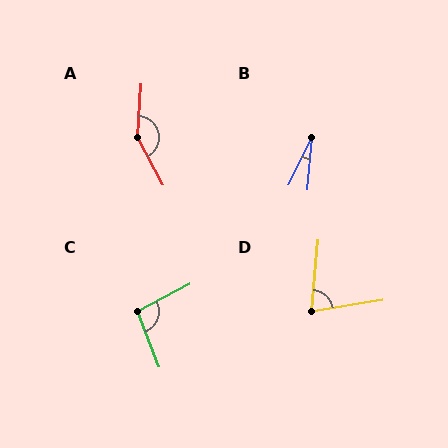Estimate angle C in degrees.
Approximately 96 degrees.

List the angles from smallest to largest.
B (22°), D (76°), C (96°), A (148°).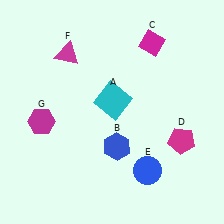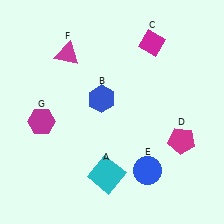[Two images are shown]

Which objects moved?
The objects that moved are: the cyan square (A), the blue hexagon (B).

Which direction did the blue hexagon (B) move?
The blue hexagon (B) moved up.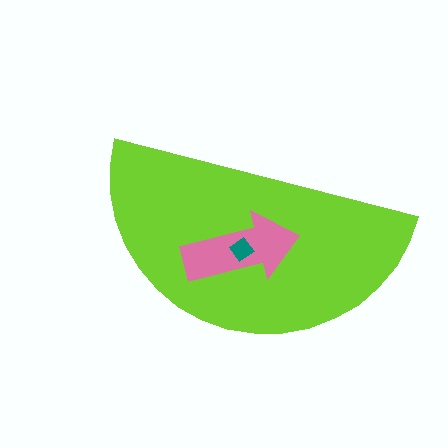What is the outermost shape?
The lime semicircle.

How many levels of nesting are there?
3.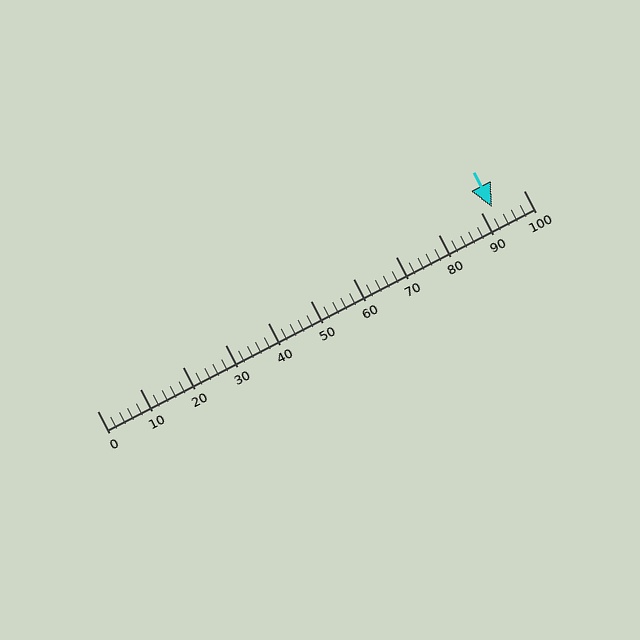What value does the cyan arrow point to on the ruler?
The cyan arrow points to approximately 93.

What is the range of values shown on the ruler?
The ruler shows values from 0 to 100.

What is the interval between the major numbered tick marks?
The major tick marks are spaced 10 units apart.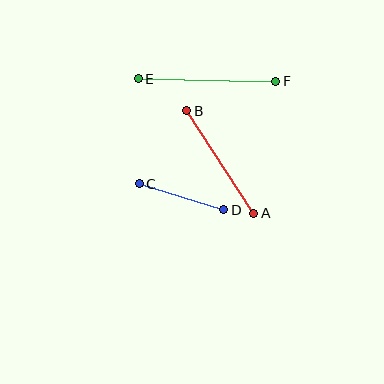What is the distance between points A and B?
The distance is approximately 122 pixels.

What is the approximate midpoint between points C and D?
The midpoint is at approximately (182, 197) pixels.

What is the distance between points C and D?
The distance is approximately 88 pixels.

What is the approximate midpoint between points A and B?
The midpoint is at approximately (220, 162) pixels.